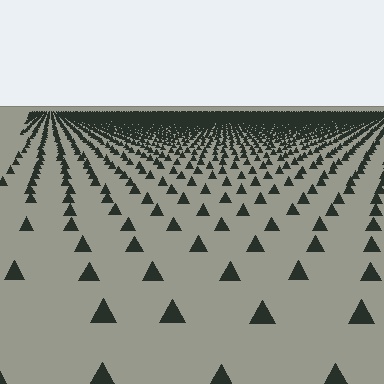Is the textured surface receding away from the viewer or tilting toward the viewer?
The surface is receding away from the viewer. Texture elements get smaller and denser toward the top.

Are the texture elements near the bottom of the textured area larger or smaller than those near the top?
Larger. Near the bottom, elements are closer to the viewer and appear at a bigger on-screen size.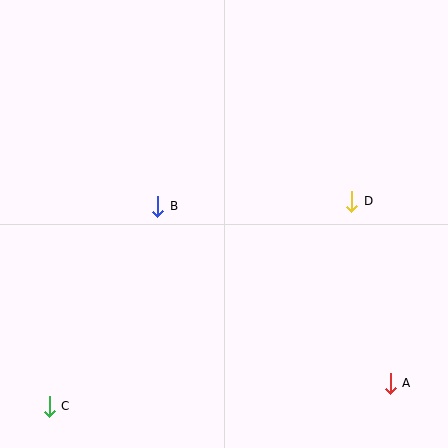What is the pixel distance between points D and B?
The distance between D and B is 194 pixels.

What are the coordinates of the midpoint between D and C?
The midpoint between D and C is at (200, 304).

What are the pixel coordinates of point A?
Point A is at (390, 383).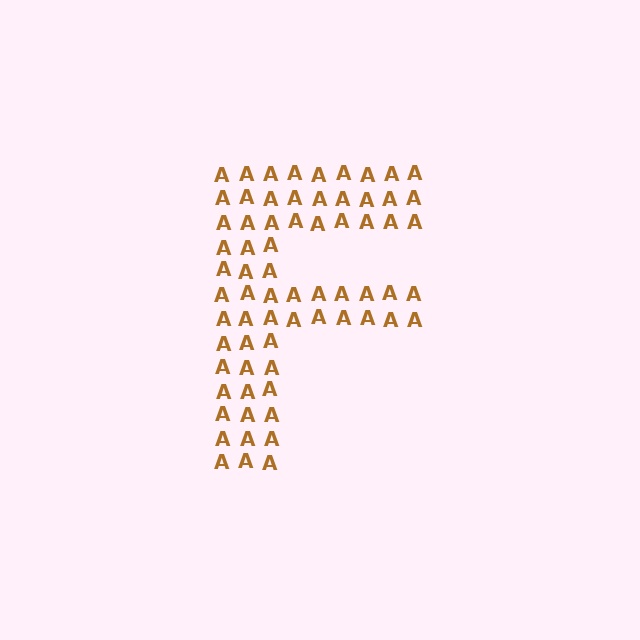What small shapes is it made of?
It is made of small letter A's.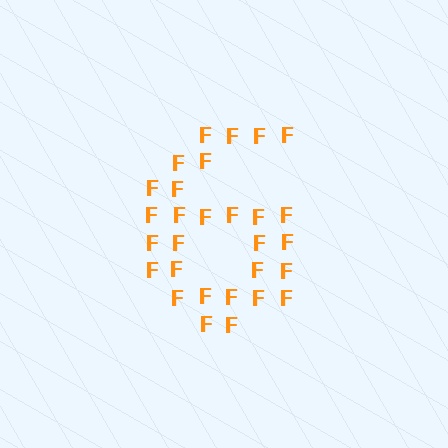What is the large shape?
The large shape is the digit 6.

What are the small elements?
The small elements are letter F's.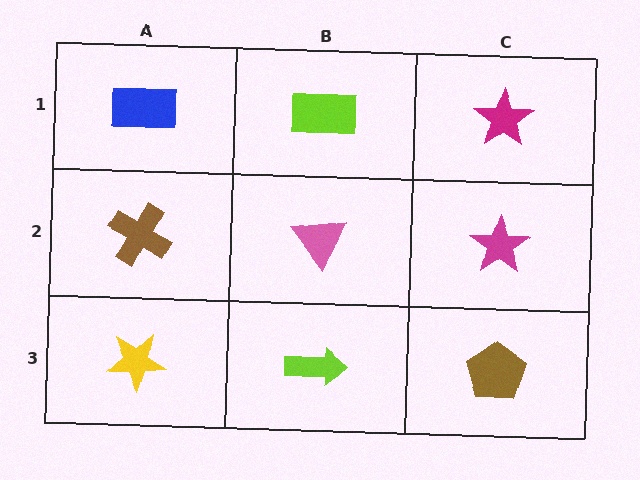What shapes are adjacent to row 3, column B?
A pink triangle (row 2, column B), a yellow star (row 3, column A), a brown pentagon (row 3, column C).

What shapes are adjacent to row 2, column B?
A lime rectangle (row 1, column B), a lime arrow (row 3, column B), a brown cross (row 2, column A), a magenta star (row 2, column C).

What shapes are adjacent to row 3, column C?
A magenta star (row 2, column C), a lime arrow (row 3, column B).